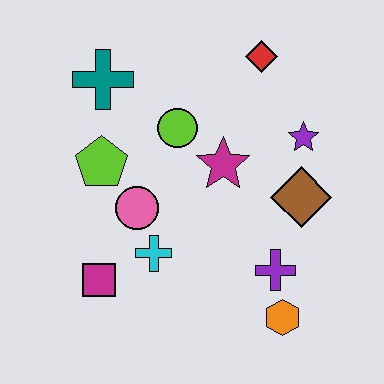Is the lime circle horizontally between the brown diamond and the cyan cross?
Yes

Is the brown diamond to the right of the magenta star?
Yes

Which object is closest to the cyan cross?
The pink circle is closest to the cyan cross.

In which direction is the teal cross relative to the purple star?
The teal cross is to the left of the purple star.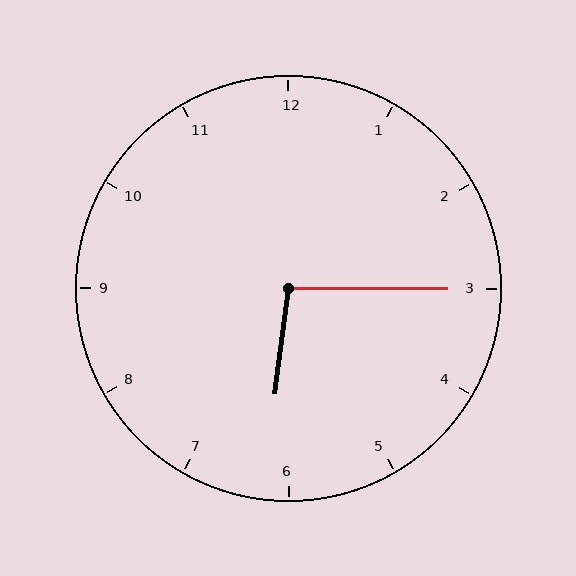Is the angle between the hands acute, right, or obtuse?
It is obtuse.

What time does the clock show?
6:15.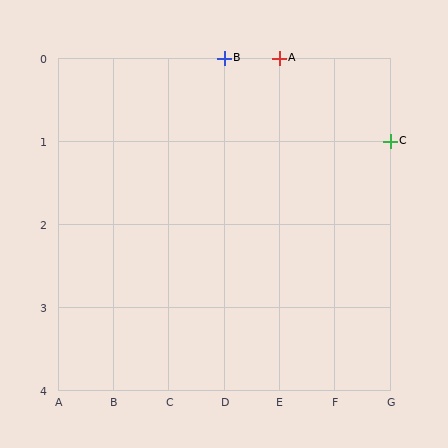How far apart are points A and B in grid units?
Points A and B are 1 column apart.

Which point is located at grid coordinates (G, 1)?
Point C is at (G, 1).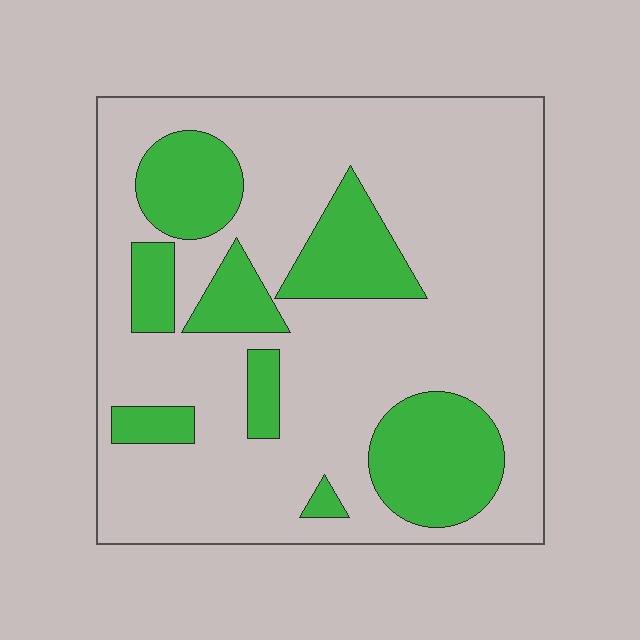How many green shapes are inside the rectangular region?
8.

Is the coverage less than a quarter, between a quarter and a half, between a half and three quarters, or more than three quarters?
Between a quarter and a half.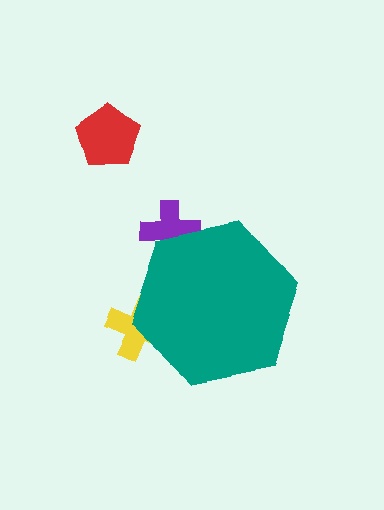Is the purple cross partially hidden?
Yes, the purple cross is partially hidden behind the teal hexagon.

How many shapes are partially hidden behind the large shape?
2 shapes are partially hidden.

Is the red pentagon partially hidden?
No, the red pentagon is fully visible.